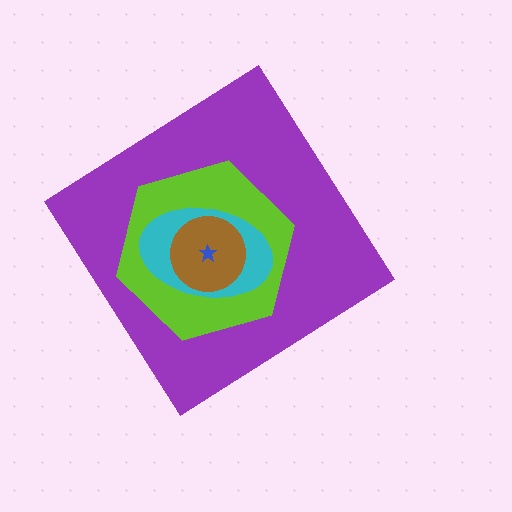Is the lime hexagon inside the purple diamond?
Yes.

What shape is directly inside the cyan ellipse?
The brown circle.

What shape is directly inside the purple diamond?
The lime hexagon.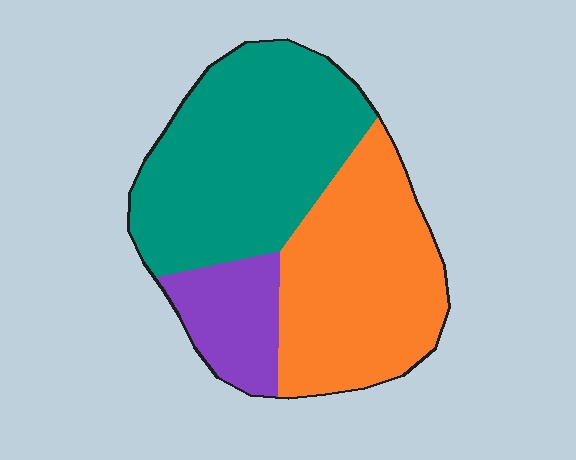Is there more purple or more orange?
Orange.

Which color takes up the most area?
Teal, at roughly 45%.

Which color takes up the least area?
Purple, at roughly 15%.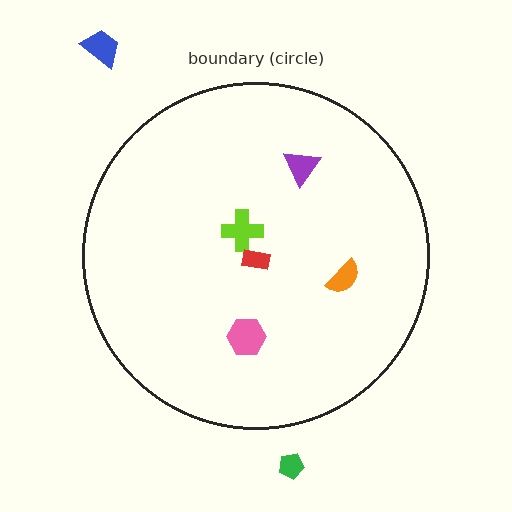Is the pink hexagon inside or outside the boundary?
Inside.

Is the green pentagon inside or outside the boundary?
Outside.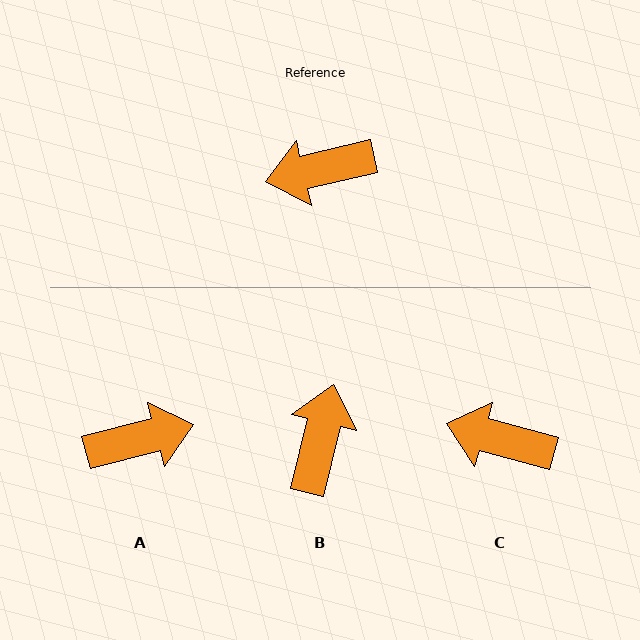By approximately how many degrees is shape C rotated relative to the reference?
Approximately 29 degrees clockwise.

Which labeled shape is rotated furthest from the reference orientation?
A, about 179 degrees away.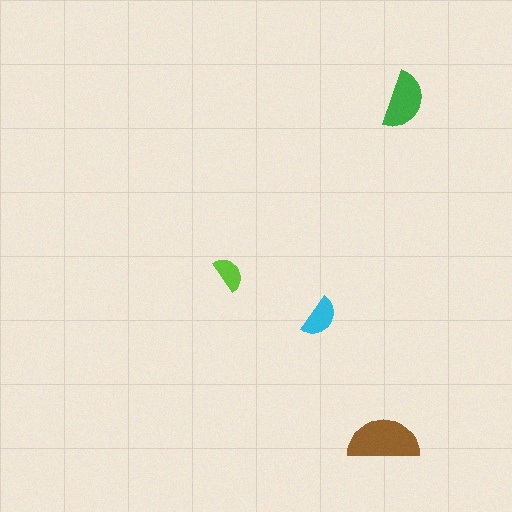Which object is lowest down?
The brown semicircle is bottommost.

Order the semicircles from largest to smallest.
the brown one, the green one, the cyan one, the lime one.